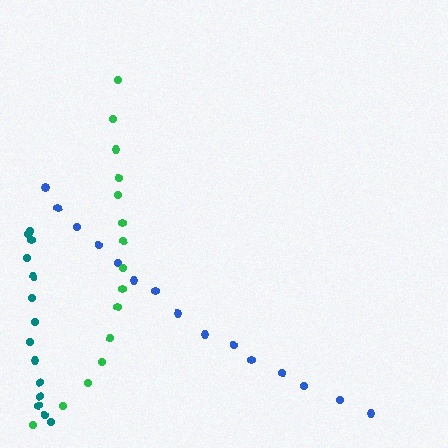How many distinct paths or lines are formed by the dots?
There are 3 distinct paths.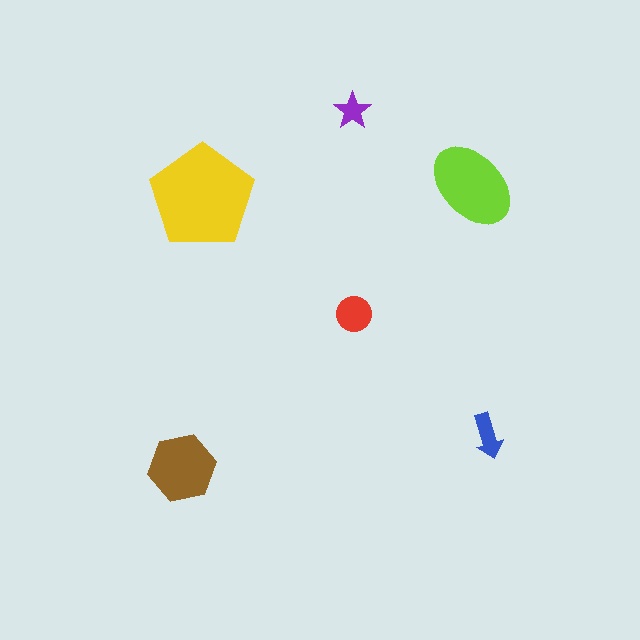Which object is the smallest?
The purple star.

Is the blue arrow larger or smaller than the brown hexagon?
Smaller.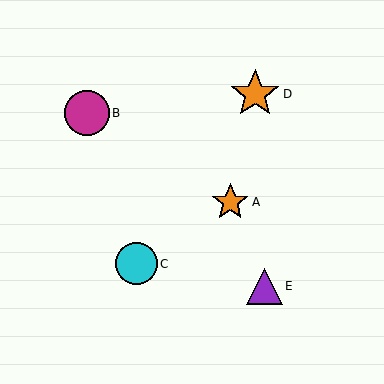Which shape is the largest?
The orange star (labeled D) is the largest.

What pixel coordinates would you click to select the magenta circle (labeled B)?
Click at (87, 113) to select the magenta circle B.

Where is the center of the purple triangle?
The center of the purple triangle is at (264, 286).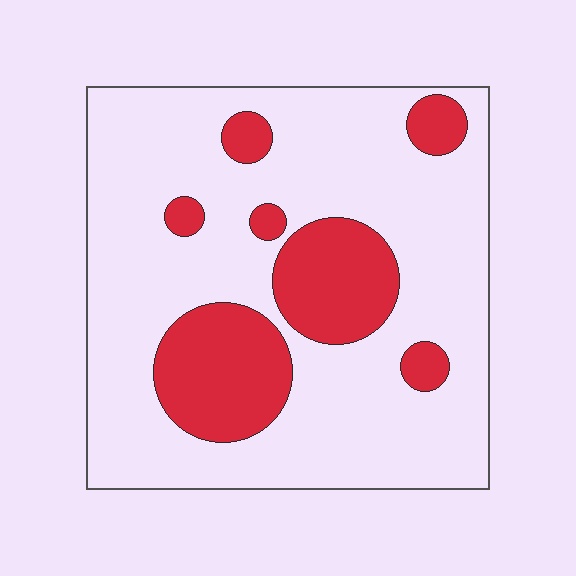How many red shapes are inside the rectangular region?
7.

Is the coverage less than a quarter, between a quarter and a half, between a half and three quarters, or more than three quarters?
Less than a quarter.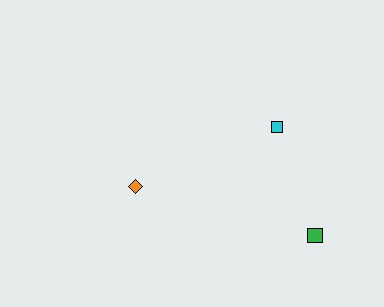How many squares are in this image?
There are 2 squares.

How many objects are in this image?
There are 3 objects.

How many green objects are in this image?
There is 1 green object.